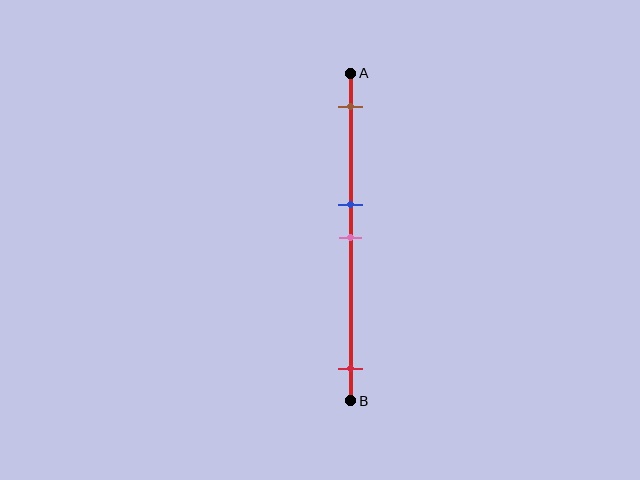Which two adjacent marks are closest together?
The blue and pink marks are the closest adjacent pair.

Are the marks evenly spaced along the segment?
No, the marks are not evenly spaced.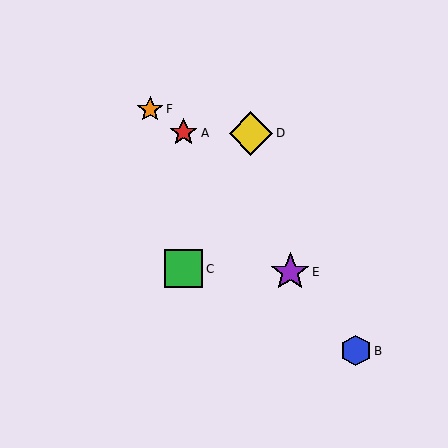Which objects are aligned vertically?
Objects A, C are aligned vertically.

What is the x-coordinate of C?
Object C is at x≈184.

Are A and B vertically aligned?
No, A is at x≈184 and B is at x≈356.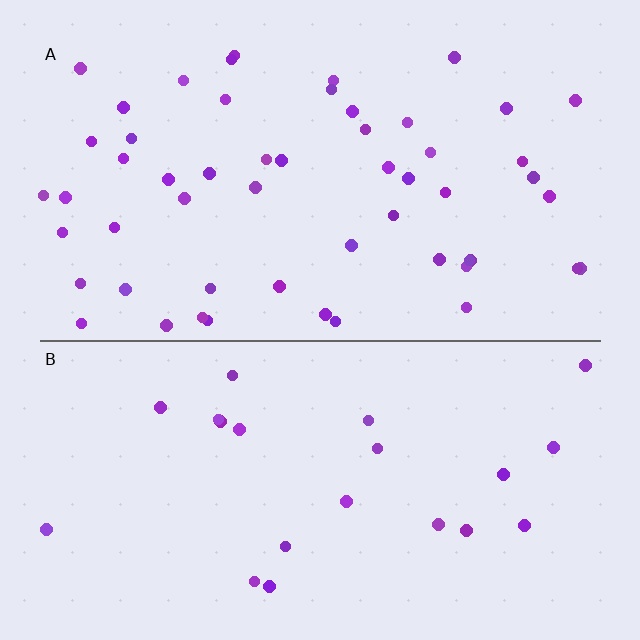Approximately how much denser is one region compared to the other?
Approximately 2.5× — region A over region B.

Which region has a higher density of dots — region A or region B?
A (the top).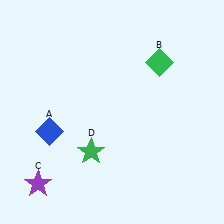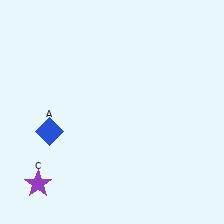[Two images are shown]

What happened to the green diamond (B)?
The green diamond (B) was removed in Image 2. It was in the top-right area of Image 1.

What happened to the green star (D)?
The green star (D) was removed in Image 2. It was in the bottom-left area of Image 1.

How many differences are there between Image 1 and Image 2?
There are 2 differences between the two images.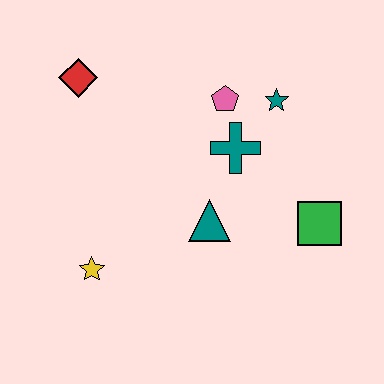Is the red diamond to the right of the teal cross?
No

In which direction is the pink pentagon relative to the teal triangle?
The pink pentagon is above the teal triangle.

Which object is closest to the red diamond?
The pink pentagon is closest to the red diamond.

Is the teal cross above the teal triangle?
Yes